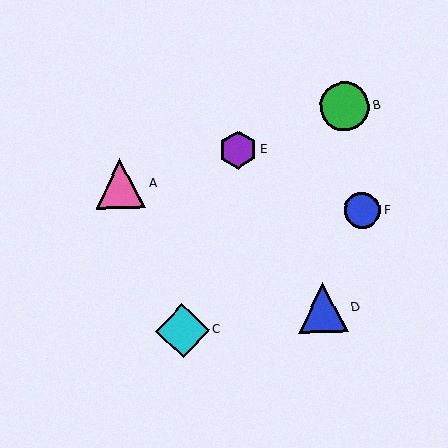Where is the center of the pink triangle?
The center of the pink triangle is at (120, 184).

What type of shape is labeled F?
Shape F is a blue circle.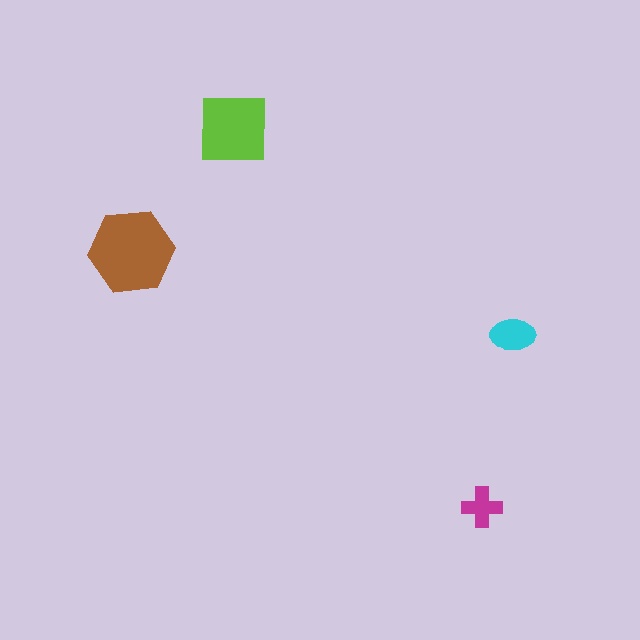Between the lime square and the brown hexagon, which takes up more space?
The brown hexagon.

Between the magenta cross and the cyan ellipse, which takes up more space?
The cyan ellipse.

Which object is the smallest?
The magenta cross.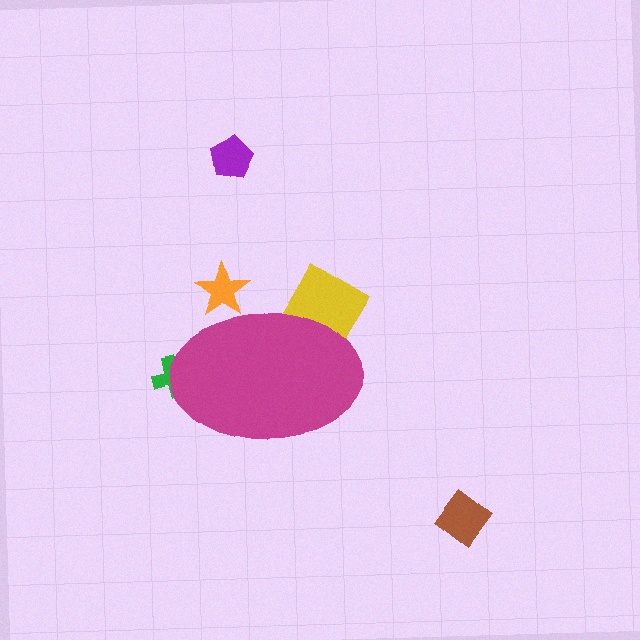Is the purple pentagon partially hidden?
No, the purple pentagon is fully visible.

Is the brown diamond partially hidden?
No, the brown diamond is fully visible.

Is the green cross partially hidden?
Yes, the green cross is partially hidden behind the magenta ellipse.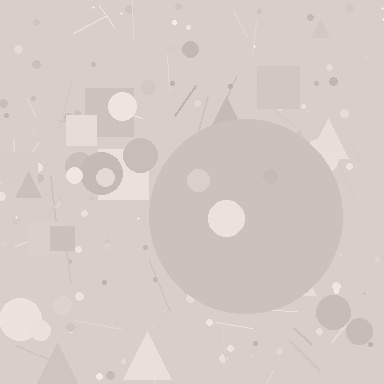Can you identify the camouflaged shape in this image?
The camouflaged shape is a circle.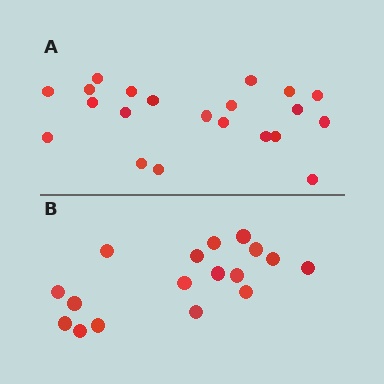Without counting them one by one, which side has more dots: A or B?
Region A (the top region) has more dots.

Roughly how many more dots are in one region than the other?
Region A has about 4 more dots than region B.